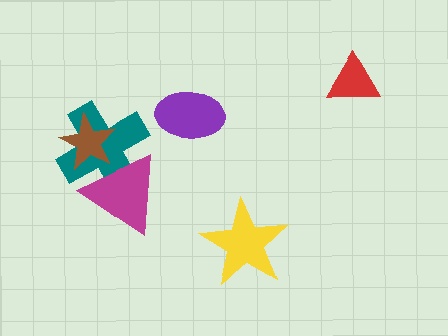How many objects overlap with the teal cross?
2 objects overlap with the teal cross.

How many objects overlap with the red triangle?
0 objects overlap with the red triangle.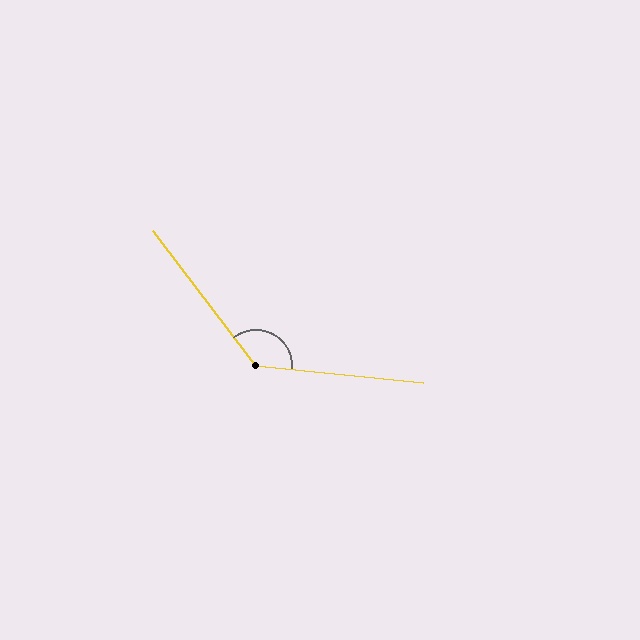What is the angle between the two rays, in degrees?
Approximately 133 degrees.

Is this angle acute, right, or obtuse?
It is obtuse.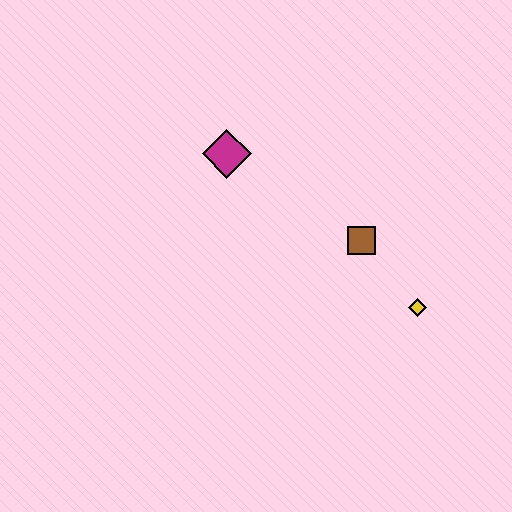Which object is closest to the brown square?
The yellow diamond is closest to the brown square.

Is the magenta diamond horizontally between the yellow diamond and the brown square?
No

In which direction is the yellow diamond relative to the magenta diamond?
The yellow diamond is to the right of the magenta diamond.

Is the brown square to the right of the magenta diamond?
Yes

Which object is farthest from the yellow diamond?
The magenta diamond is farthest from the yellow diamond.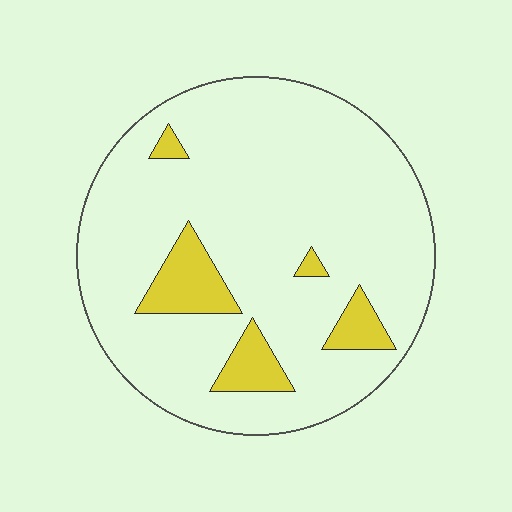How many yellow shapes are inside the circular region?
5.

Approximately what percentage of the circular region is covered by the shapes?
Approximately 10%.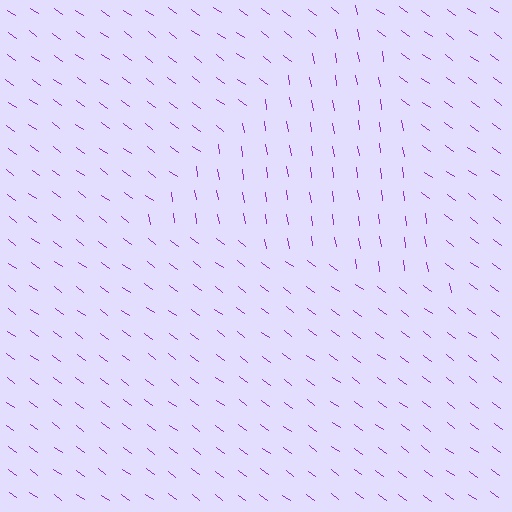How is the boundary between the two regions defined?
The boundary is defined purely by a change in line orientation (approximately 45 degrees difference). All lines are the same color and thickness.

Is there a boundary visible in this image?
Yes, there is a texture boundary formed by a change in line orientation.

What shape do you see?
I see a triangle.